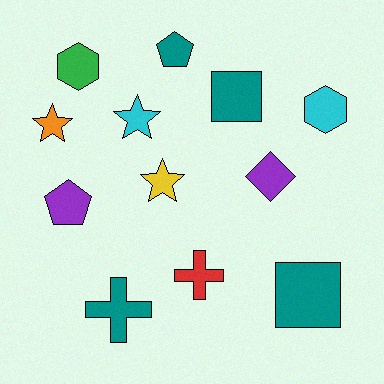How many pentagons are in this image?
There are 2 pentagons.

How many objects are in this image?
There are 12 objects.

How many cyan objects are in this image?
There are 2 cyan objects.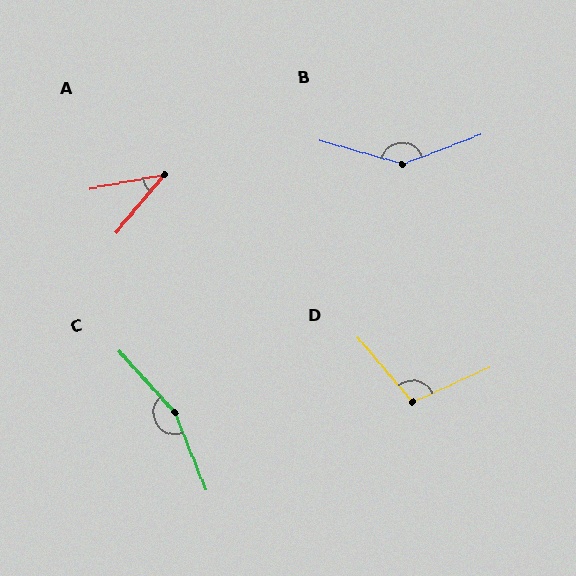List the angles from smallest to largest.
A (40°), D (106°), B (144°), C (159°).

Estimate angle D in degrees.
Approximately 106 degrees.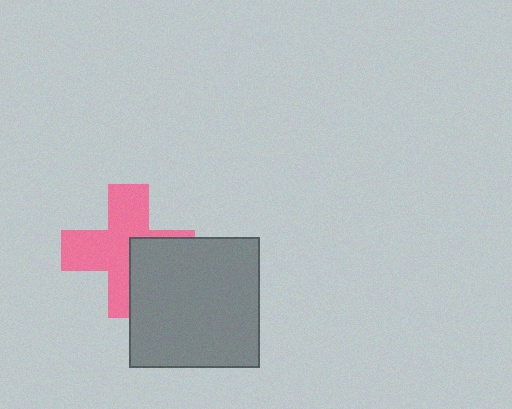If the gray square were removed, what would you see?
You would see the complete pink cross.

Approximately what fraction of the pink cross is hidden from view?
Roughly 33% of the pink cross is hidden behind the gray square.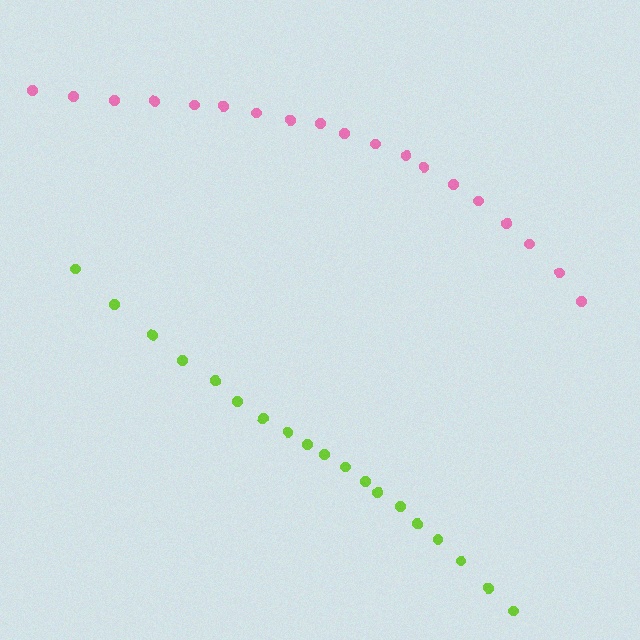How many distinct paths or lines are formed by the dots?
There are 2 distinct paths.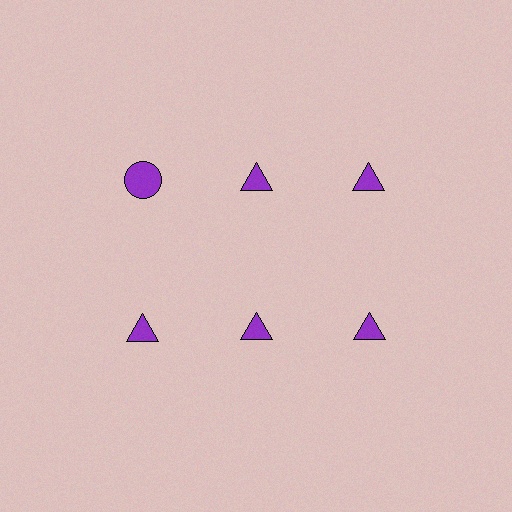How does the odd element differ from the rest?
It has a different shape: circle instead of triangle.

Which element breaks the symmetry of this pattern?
The purple circle in the top row, leftmost column breaks the symmetry. All other shapes are purple triangles.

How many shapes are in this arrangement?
There are 6 shapes arranged in a grid pattern.